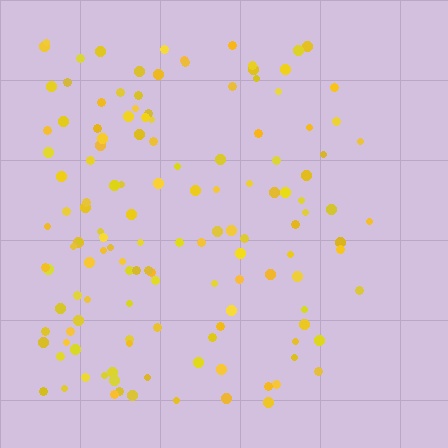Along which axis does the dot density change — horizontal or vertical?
Horizontal.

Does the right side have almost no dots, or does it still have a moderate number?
Still a moderate number, just noticeably fewer than the left.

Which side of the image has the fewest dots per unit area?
The right.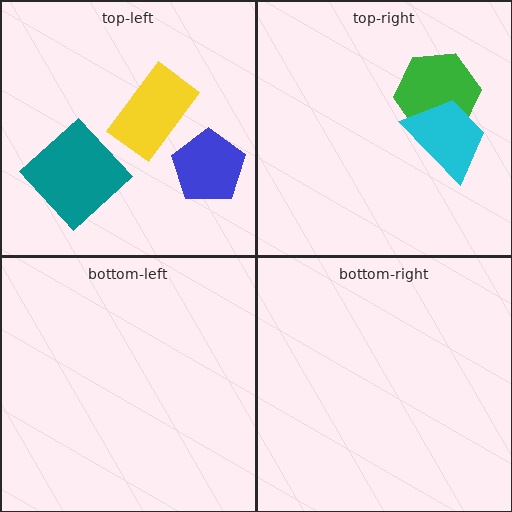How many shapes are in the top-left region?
3.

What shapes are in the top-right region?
The green hexagon, the cyan trapezoid.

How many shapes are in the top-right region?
2.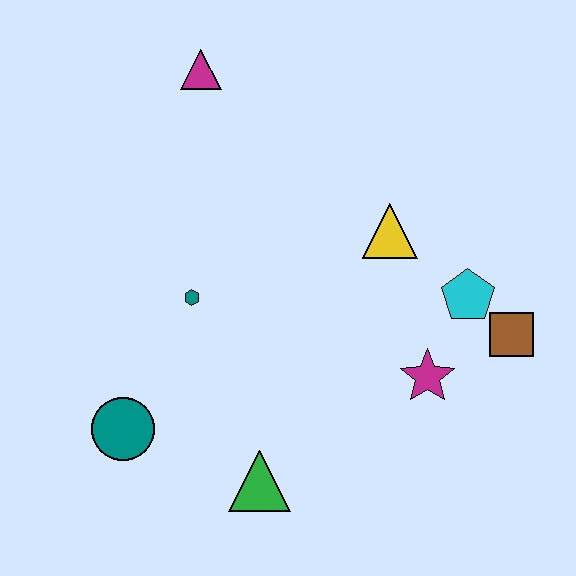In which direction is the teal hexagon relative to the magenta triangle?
The teal hexagon is below the magenta triangle.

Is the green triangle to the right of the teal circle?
Yes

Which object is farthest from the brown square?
The magenta triangle is farthest from the brown square.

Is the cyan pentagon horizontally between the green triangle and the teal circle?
No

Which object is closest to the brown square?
The cyan pentagon is closest to the brown square.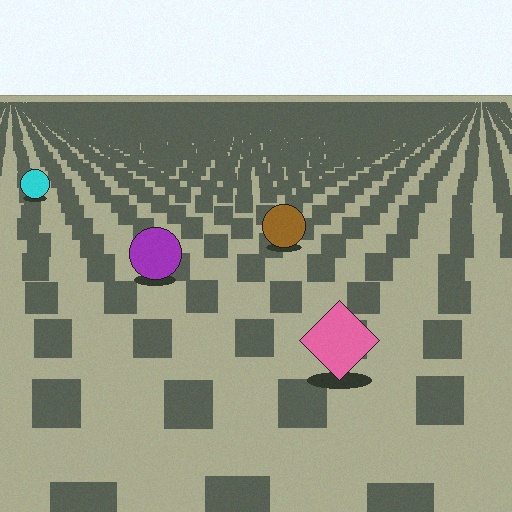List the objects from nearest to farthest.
From nearest to farthest: the pink diamond, the purple circle, the brown circle, the cyan circle.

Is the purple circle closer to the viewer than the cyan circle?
Yes. The purple circle is closer — you can tell from the texture gradient: the ground texture is coarser near it.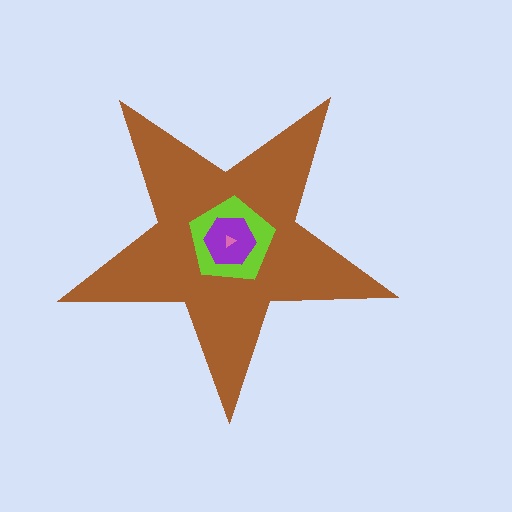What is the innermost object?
The pink triangle.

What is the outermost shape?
The brown star.